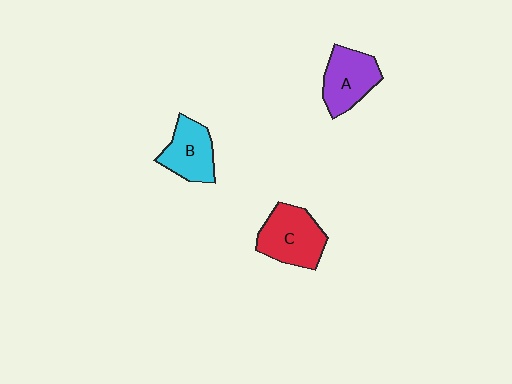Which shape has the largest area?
Shape C (red).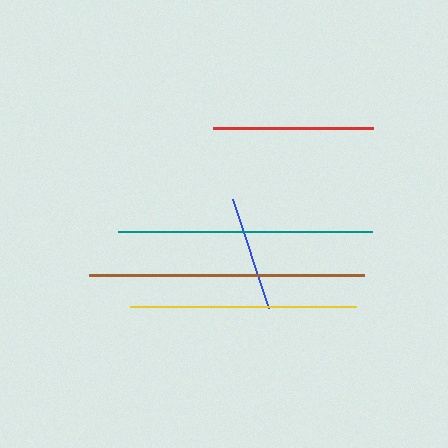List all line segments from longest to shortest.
From longest to shortest: brown, teal, yellow, red, blue.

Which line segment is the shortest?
The blue line is the shortest at approximately 114 pixels.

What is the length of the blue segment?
The blue segment is approximately 114 pixels long.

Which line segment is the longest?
The brown line is the longest at approximately 275 pixels.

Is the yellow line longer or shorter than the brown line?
The brown line is longer than the yellow line.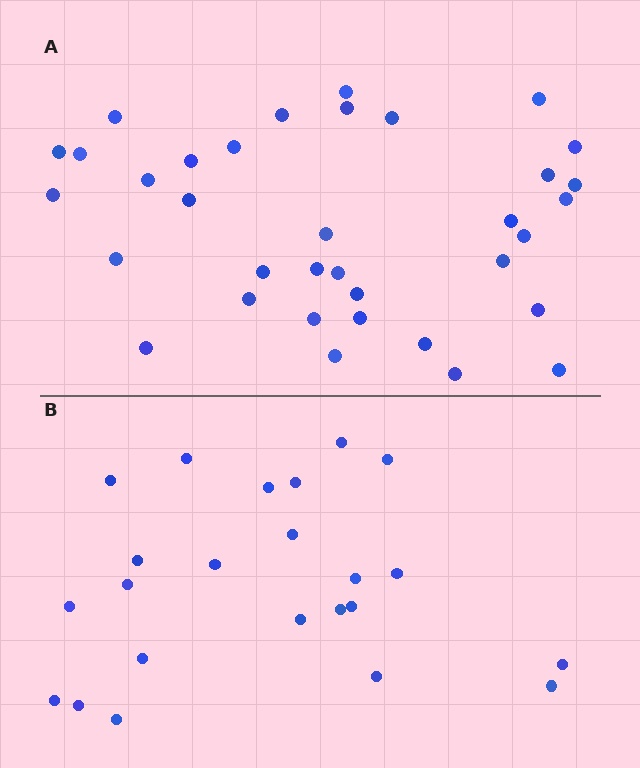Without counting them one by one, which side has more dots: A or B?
Region A (the top region) has more dots.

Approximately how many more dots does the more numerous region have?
Region A has roughly 12 or so more dots than region B.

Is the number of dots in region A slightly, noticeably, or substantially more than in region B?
Region A has substantially more. The ratio is roughly 1.5 to 1.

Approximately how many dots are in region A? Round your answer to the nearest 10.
About 40 dots. (The exact count is 35, which rounds to 40.)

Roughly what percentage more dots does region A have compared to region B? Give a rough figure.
About 50% more.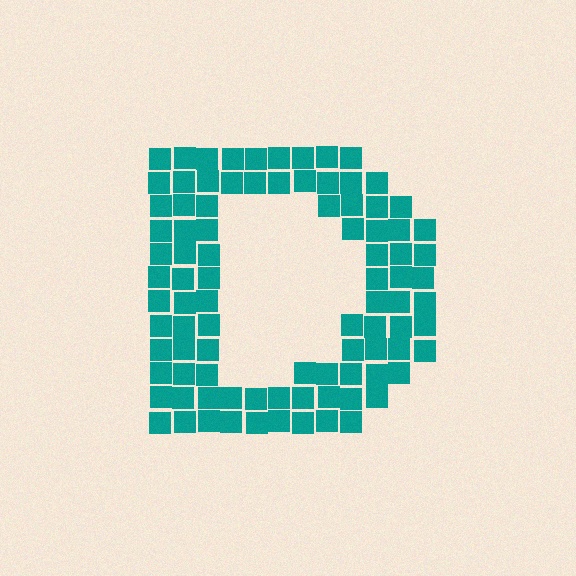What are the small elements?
The small elements are squares.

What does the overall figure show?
The overall figure shows the letter D.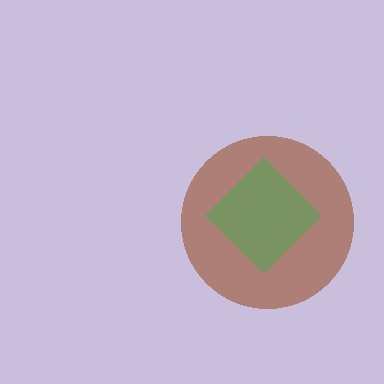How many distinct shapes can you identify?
There are 2 distinct shapes: a brown circle, a green diamond.